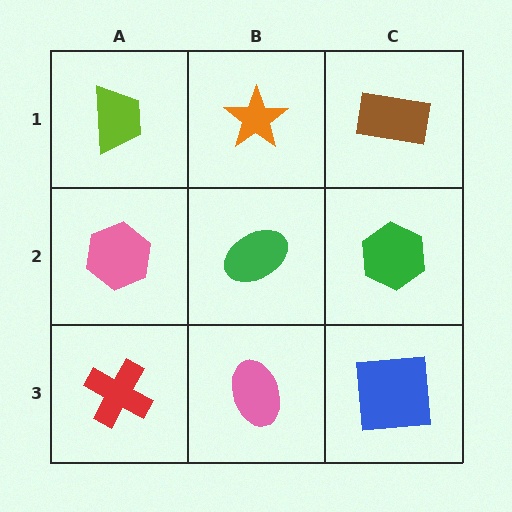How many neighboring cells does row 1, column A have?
2.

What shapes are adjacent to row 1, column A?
A pink hexagon (row 2, column A), an orange star (row 1, column B).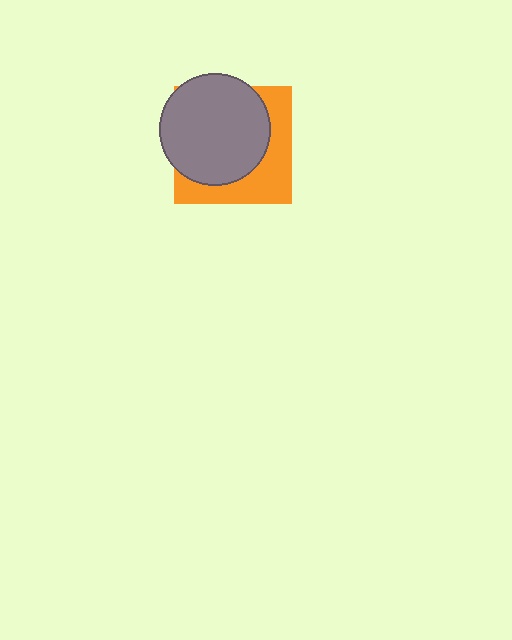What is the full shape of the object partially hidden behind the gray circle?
The partially hidden object is an orange square.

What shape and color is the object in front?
The object in front is a gray circle.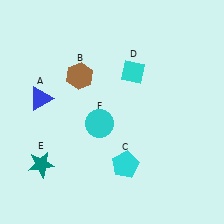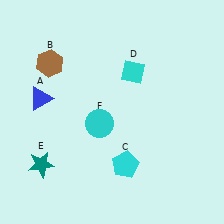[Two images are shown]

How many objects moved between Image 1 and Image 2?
1 object moved between the two images.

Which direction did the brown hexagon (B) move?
The brown hexagon (B) moved left.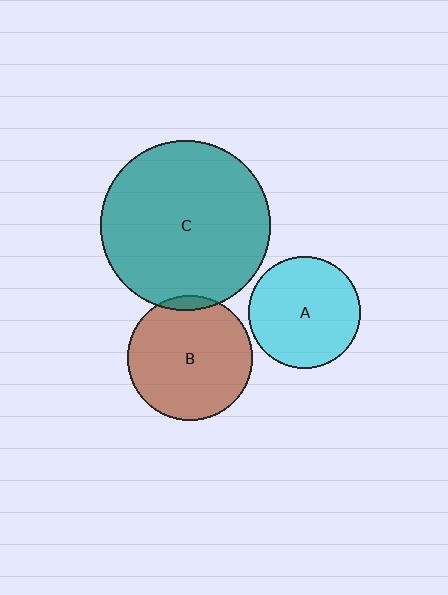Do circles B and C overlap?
Yes.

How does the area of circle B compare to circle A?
Approximately 1.2 times.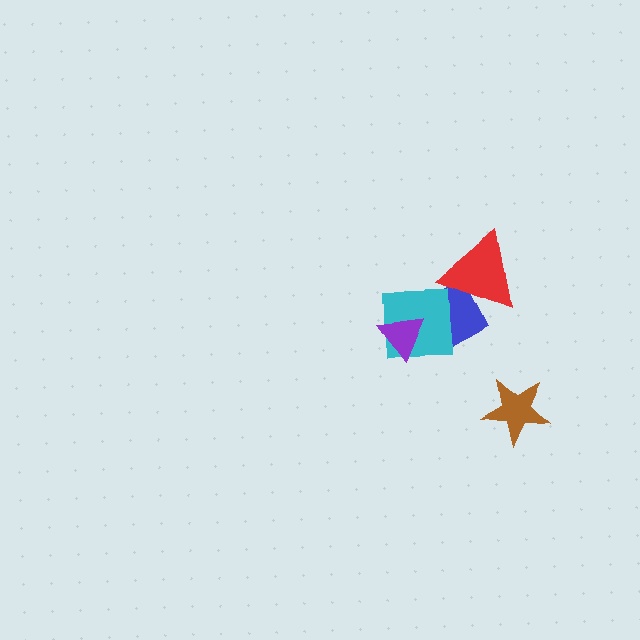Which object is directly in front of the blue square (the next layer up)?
The cyan square is directly in front of the blue square.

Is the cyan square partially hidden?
Yes, it is partially covered by another shape.